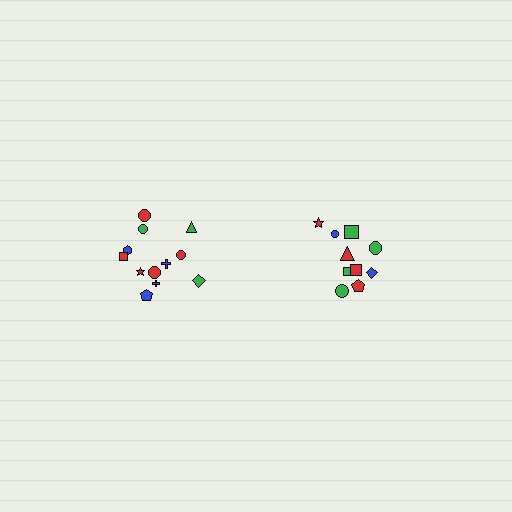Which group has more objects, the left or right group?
The left group.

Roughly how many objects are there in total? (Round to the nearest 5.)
Roughly 20 objects in total.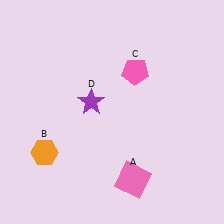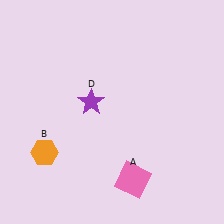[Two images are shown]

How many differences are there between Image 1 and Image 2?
There is 1 difference between the two images.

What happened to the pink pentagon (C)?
The pink pentagon (C) was removed in Image 2. It was in the top-right area of Image 1.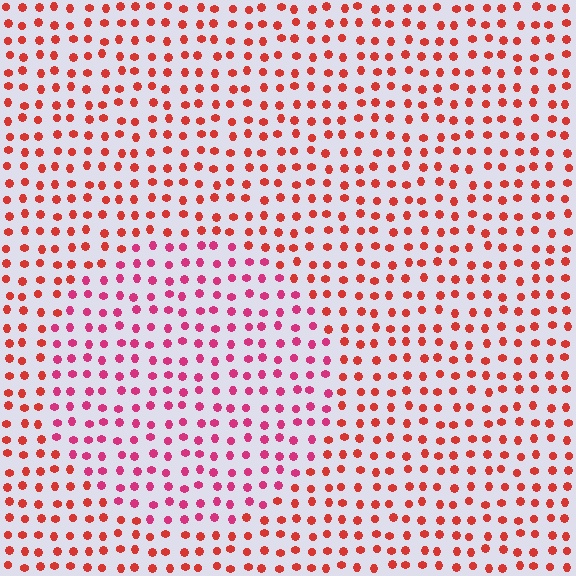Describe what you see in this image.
The image is filled with small red elements in a uniform arrangement. A circle-shaped region is visible where the elements are tinted to a slightly different hue, forming a subtle color boundary.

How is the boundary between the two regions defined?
The boundary is defined purely by a slight shift in hue (about 30 degrees). Spacing, size, and orientation are identical on both sides.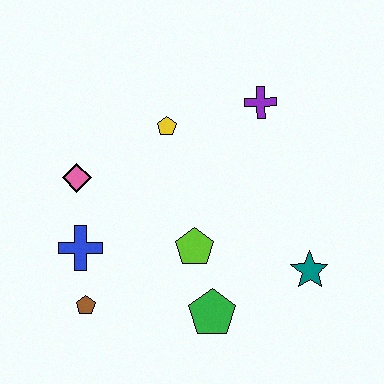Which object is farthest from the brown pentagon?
The purple cross is farthest from the brown pentagon.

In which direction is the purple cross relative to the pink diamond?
The purple cross is to the right of the pink diamond.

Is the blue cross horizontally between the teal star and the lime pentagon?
No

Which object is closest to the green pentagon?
The lime pentagon is closest to the green pentagon.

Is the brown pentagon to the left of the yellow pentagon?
Yes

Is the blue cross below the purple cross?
Yes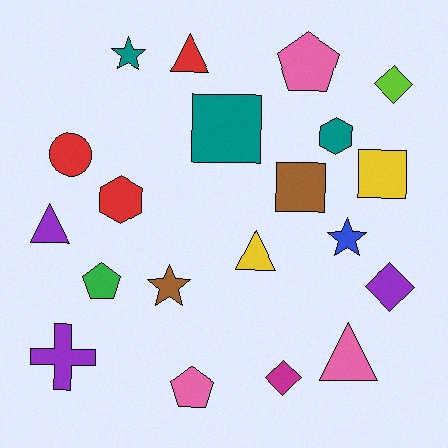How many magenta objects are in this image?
There is 1 magenta object.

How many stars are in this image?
There are 3 stars.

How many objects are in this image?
There are 20 objects.